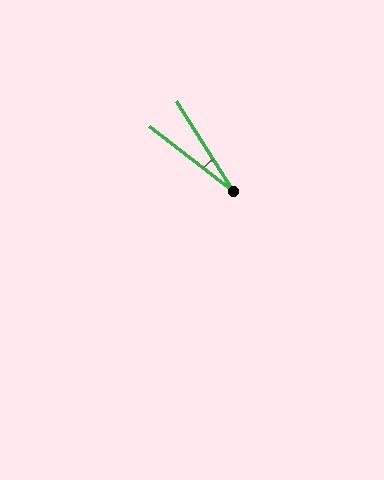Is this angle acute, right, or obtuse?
It is acute.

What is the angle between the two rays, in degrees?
Approximately 20 degrees.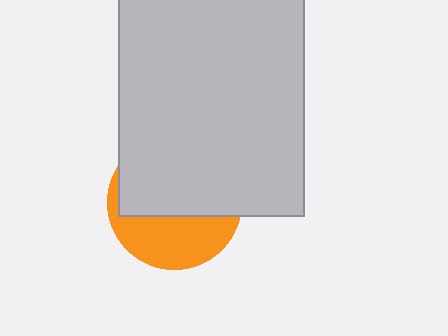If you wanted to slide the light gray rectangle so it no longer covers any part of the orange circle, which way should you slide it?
Slide it up — that is the most direct way to separate the two shapes.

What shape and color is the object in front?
The object in front is a light gray rectangle.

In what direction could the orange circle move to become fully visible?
The orange circle could move down. That would shift it out from behind the light gray rectangle entirely.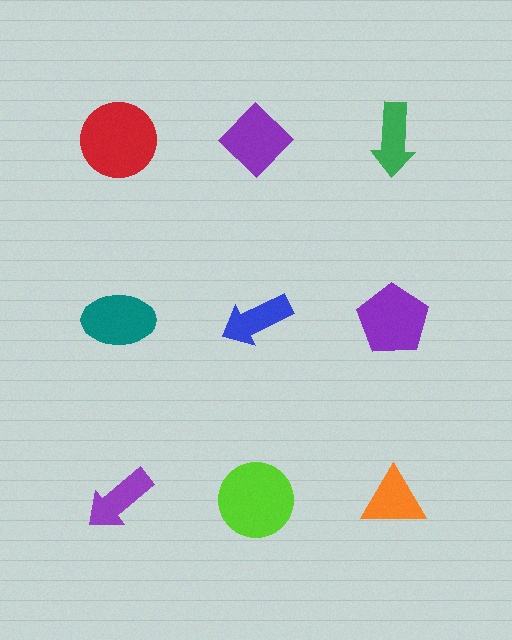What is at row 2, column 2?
A blue arrow.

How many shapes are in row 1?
3 shapes.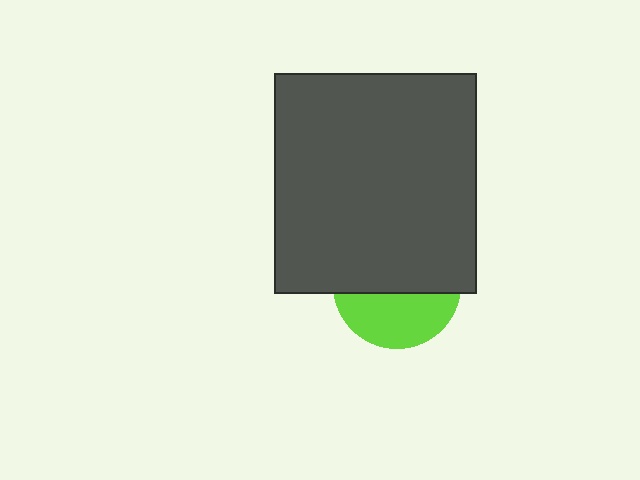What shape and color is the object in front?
The object in front is a dark gray rectangle.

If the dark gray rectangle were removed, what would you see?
You would see the complete lime circle.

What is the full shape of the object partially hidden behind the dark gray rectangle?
The partially hidden object is a lime circle.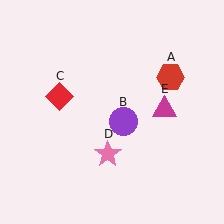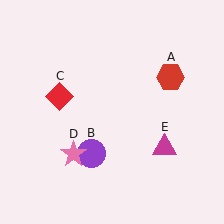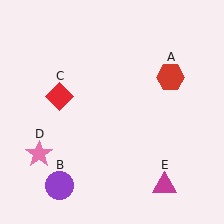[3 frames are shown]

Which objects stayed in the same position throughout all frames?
Red hexagon (object A) and red diamond (object C) remained stationary.